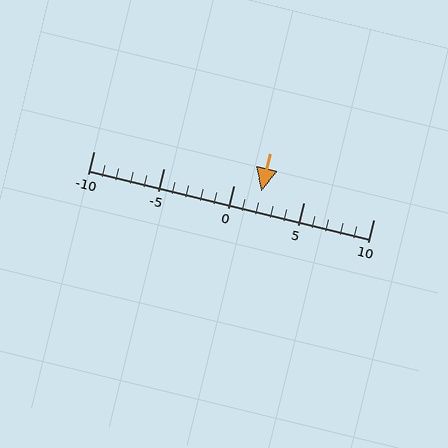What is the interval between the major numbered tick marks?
The major tick marks are spaced 5 units apart.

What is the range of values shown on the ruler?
The ruler shows values from -10 to 10.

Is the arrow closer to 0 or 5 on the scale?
The arrow is closer to 0.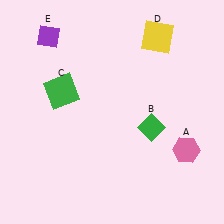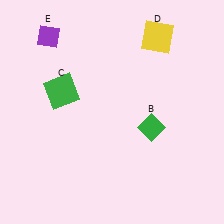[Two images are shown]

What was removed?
The pink hexagon (A) was removed in Image 2.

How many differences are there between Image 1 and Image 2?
There is 1 difference between the two images.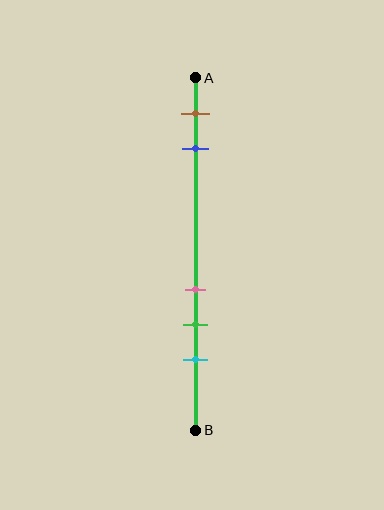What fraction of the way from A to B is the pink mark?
The pink mark is approximately 60% (0.6) of the way from A to B.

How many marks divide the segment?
There are 5 marks dividing the segment.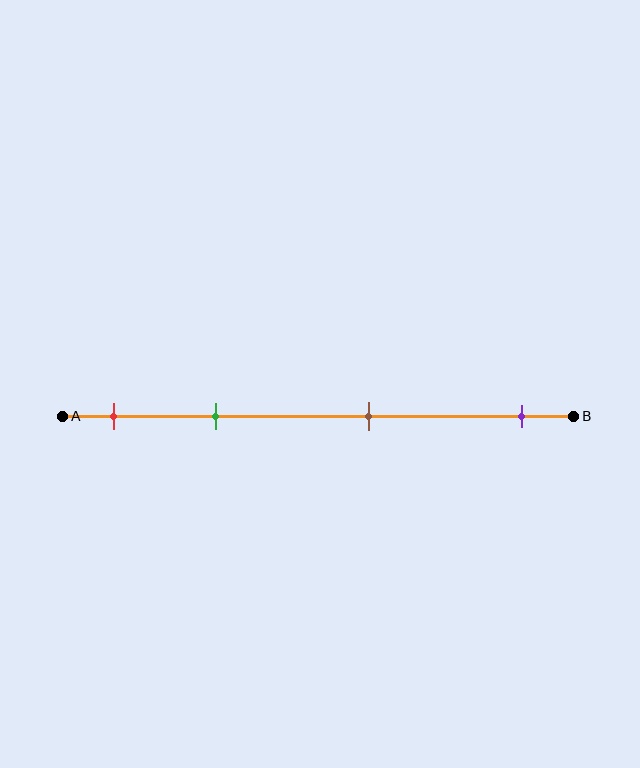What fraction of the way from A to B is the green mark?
The green mark is approximately 30% (0.3) of the way from A to B.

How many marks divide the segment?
There are 4 marks dividing the segment.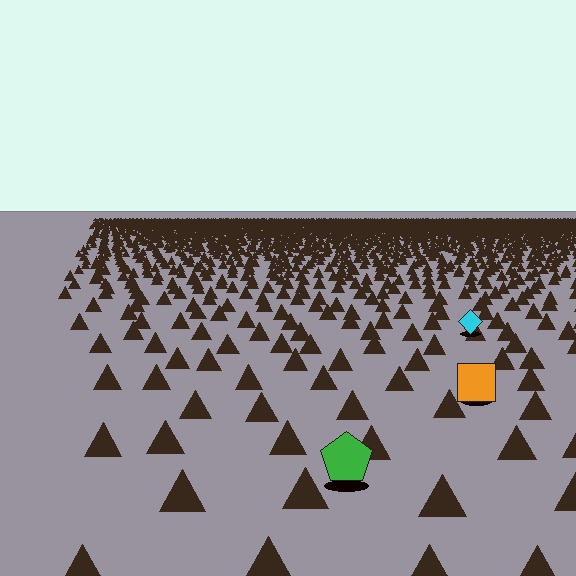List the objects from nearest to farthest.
From nearest to farthest: the green pentagon, the orange square, the cyan diamond.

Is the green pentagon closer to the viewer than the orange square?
Yes. The green pentagon is closer — you can tell from the texture gradient: the ground texture is coarser near it.